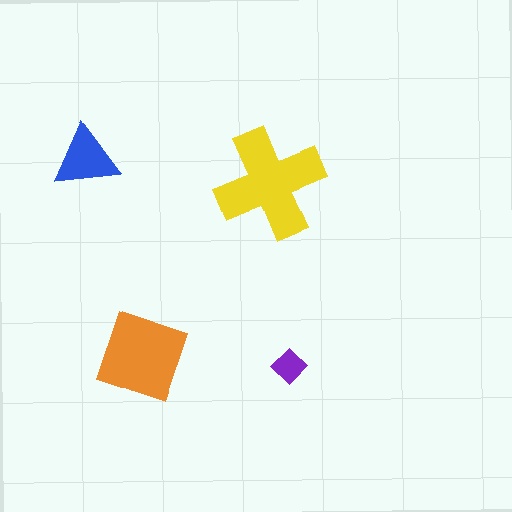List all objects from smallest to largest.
The purple diamond, the blue triangle, the orange square, the yellow cross.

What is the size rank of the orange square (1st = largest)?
2nd.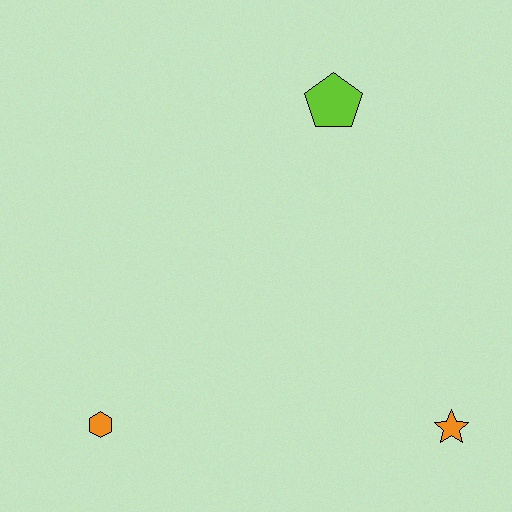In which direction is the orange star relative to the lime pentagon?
The orange star is below the lime pentagon.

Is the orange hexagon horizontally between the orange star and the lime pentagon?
No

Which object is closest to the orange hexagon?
The orange star is closest to the orange hexagon.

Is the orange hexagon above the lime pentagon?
No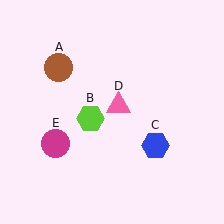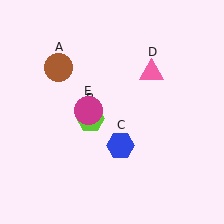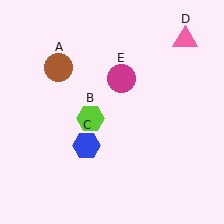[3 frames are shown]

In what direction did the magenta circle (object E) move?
The magenta circle (object E) moved up and to the right.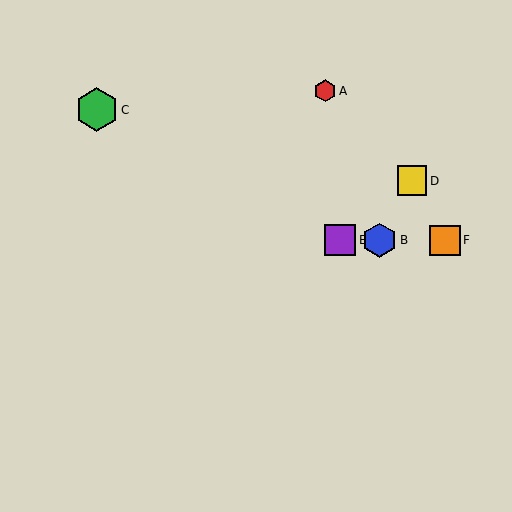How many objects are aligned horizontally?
3 objects (B, E, F) are aligned horizontally.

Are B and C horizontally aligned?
No, B is at y≈240 and C is at y≈110.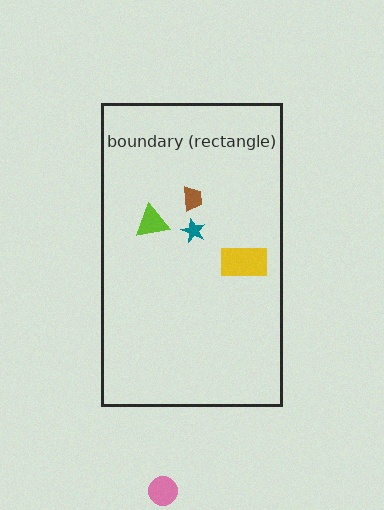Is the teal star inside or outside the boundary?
Inside.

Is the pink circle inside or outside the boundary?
Outside.